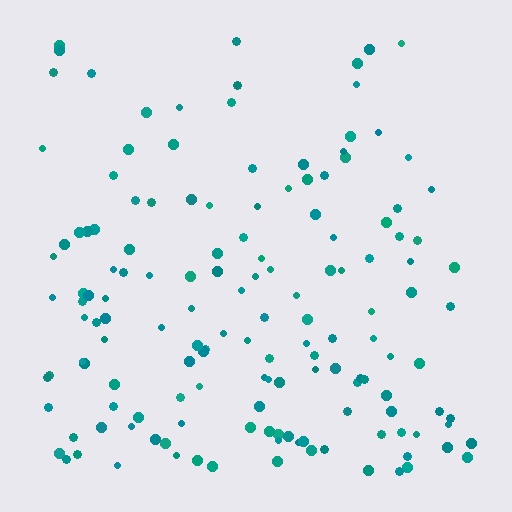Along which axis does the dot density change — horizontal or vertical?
Vertical.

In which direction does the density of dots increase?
From top to bottom, with the bottom side densest.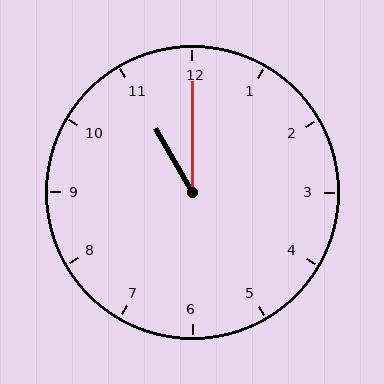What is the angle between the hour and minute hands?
Approximately 30 degrees.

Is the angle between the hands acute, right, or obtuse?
It is acute.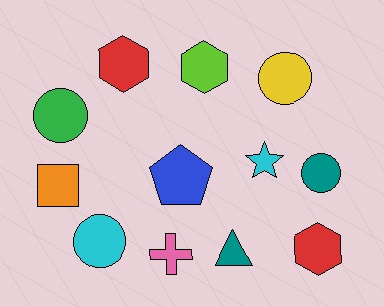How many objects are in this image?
There are 12 objects.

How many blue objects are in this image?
There is 1 blue object.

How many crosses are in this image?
There is 1 cross.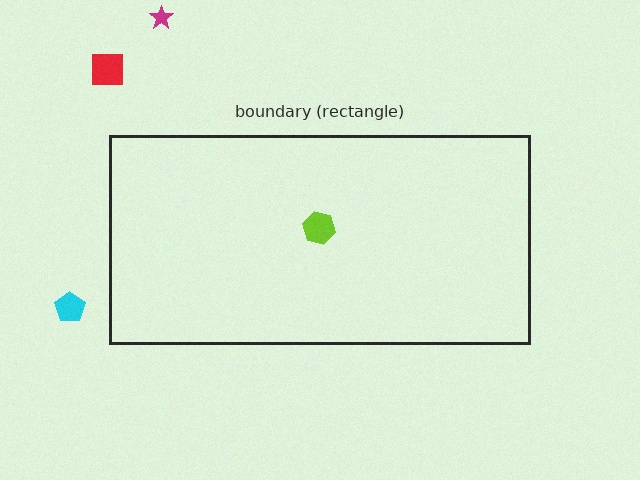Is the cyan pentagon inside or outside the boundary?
Outside.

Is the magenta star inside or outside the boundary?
Outside.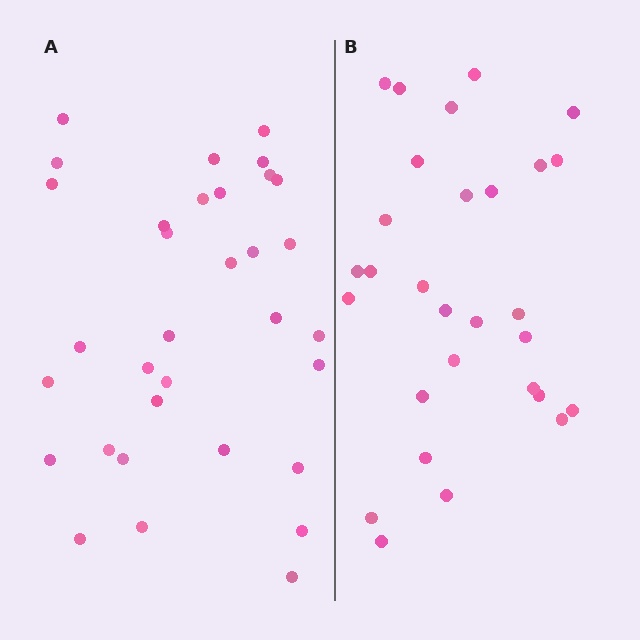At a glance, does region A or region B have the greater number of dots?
Region A (the left region) has more dots.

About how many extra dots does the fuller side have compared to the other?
Region A has about 4 more dots than region B.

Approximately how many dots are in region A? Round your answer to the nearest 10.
About 30 dots. (The exact count is 33, which rounds to 30.)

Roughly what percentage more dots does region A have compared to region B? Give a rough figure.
About 15% more.